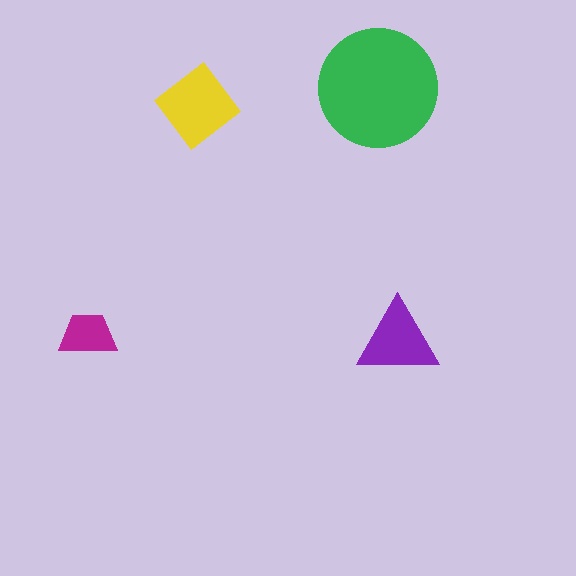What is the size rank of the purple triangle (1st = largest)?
3rd.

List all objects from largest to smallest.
The green circle, the yellow diamond, the purple triangle, the magenta trapezoid.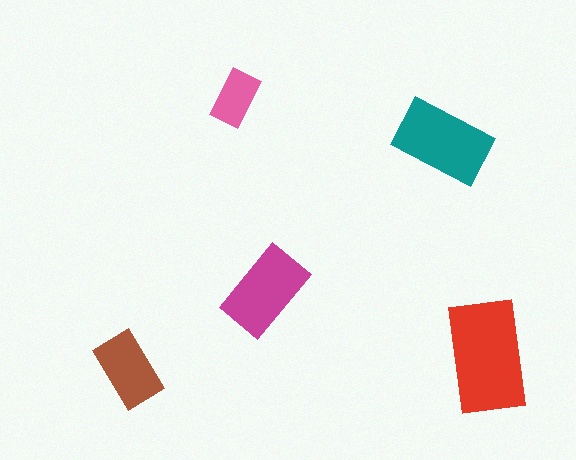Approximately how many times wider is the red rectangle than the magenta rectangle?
About 1.5 times wider.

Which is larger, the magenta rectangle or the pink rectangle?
The magenta one.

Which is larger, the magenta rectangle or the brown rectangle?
The magenta one.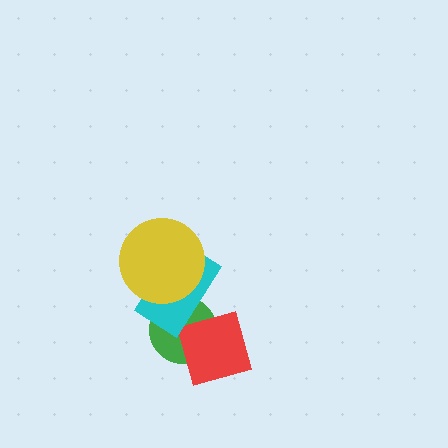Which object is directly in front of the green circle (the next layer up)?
The red diamond is directly in front of the green circle.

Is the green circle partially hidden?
Yes, it is partially covered by another shape.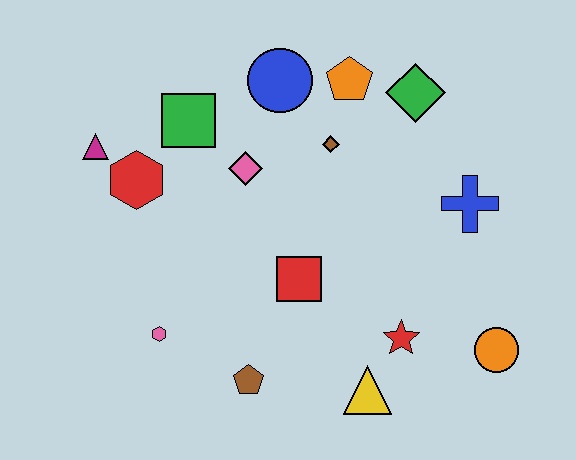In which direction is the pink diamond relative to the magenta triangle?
The pink diamond is to the right of the magenta triangle.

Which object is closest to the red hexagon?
The magenta triangle is closest to the red hexagon.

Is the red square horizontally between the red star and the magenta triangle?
Yes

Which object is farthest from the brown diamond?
The orange circle is farthest from the brown diamond.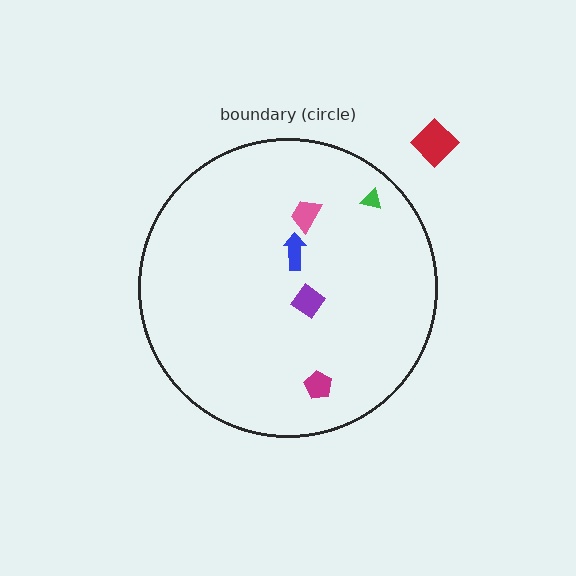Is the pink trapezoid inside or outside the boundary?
Inside.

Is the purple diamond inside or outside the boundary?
Inside.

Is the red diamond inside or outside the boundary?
Outside.